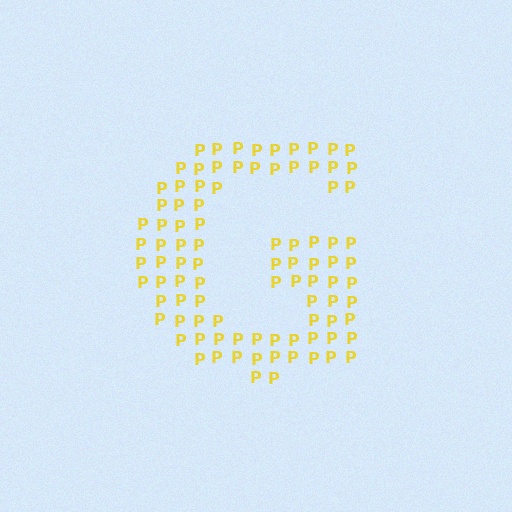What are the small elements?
The small elements are letter P's.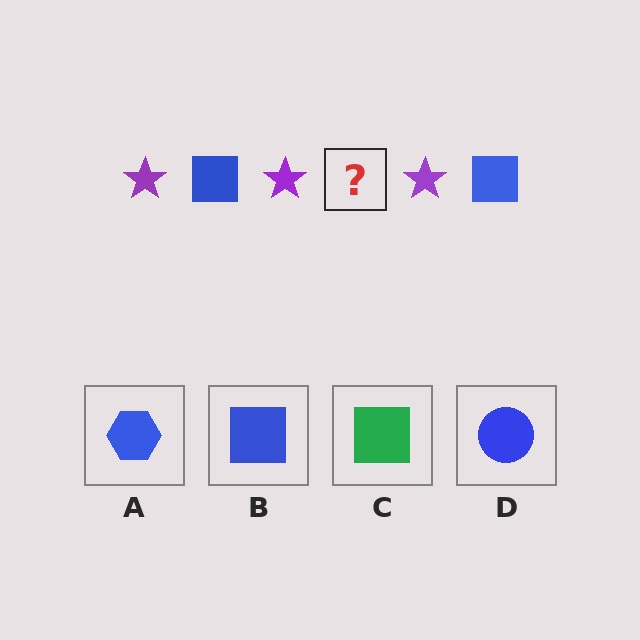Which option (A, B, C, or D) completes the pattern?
B.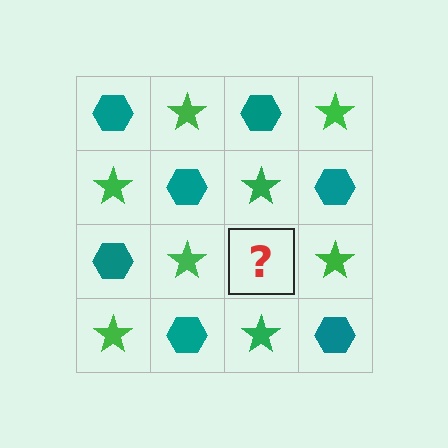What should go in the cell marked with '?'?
The missing cell should contain a teal hexagon.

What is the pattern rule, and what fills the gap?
The rule is that it alternates teal hexagon and green star in a checkerboard pattern. The gap should be filled with a teal hexagon.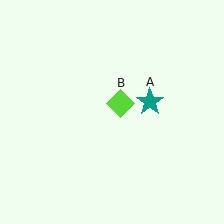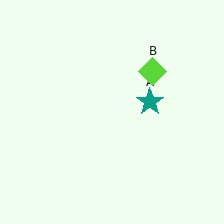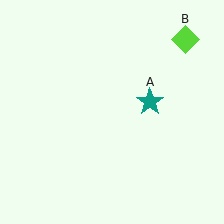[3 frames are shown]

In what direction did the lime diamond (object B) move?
The lime diamond (object B) moved up and to the right.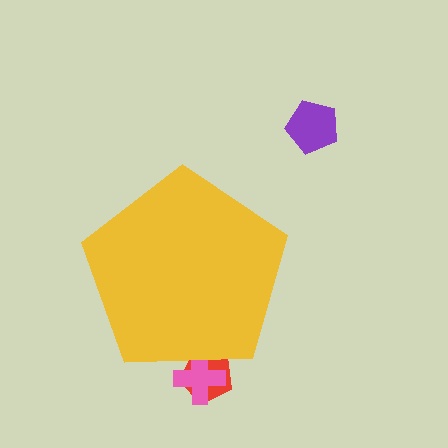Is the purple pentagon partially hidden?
No, the purple pentagon is fully visible.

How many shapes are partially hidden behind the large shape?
2 shapes are partially hidden.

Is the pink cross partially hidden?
Yes, the pink cross is partially hidden behind the yellow pentagon.